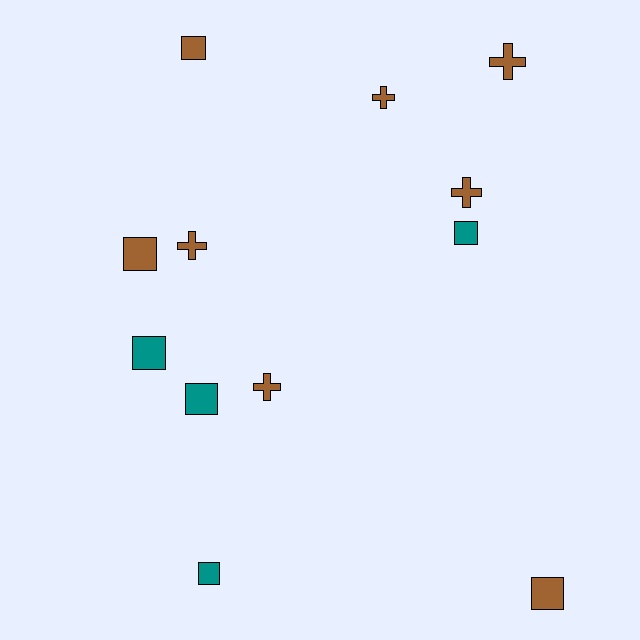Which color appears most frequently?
Brown, with 8 objects.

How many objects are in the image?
There are 12 objects.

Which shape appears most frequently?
Square, with 7 objects.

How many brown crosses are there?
There are 5 brown crosses.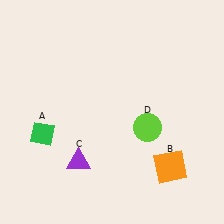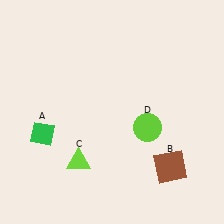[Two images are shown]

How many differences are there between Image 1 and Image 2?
There are 2 differences between the two images.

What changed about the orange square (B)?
In Image 1, B is orange. In Image 2, it changed to brown.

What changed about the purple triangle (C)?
In Image 1, C is purple. In Image 2, it changed to lime.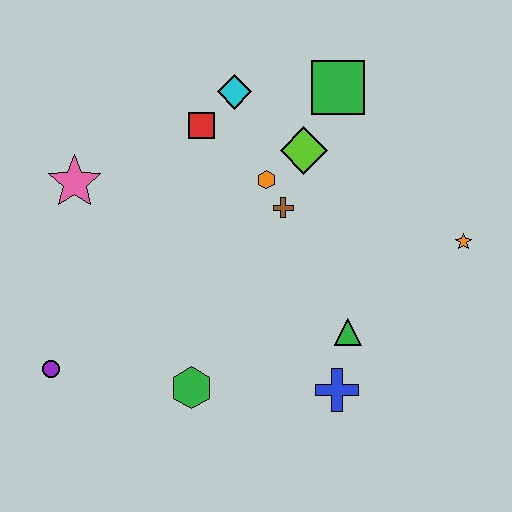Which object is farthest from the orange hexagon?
The purple circle is farthest from the orange hexagon.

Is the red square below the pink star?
No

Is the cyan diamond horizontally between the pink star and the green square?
Yes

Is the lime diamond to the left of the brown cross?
No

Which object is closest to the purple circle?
The green hexagon is closest to the purple circle.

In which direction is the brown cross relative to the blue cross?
The brown cross is above the blue cross.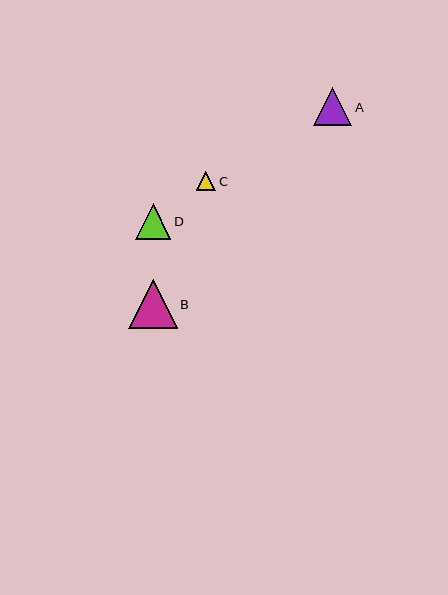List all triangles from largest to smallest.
From largest to smallest: B, A, D, C.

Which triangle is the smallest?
Triangle C is the smallest with a size of approximately 20 pixels.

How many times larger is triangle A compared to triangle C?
Triangle A is approximately 1.9 times the size of triangle C.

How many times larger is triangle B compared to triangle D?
Triangle B is approximately 1.4 times the size of triangle D.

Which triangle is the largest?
Triangle B is the largest with a size of approximately 49 pixels.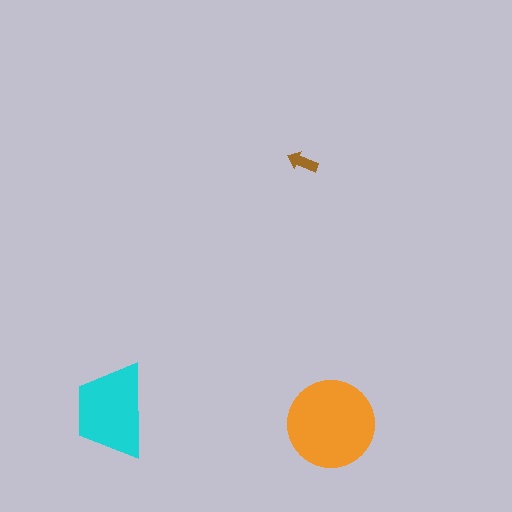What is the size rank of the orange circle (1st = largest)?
1st.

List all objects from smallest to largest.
The brown arrow, the cyan trapezoid, the orange circle.